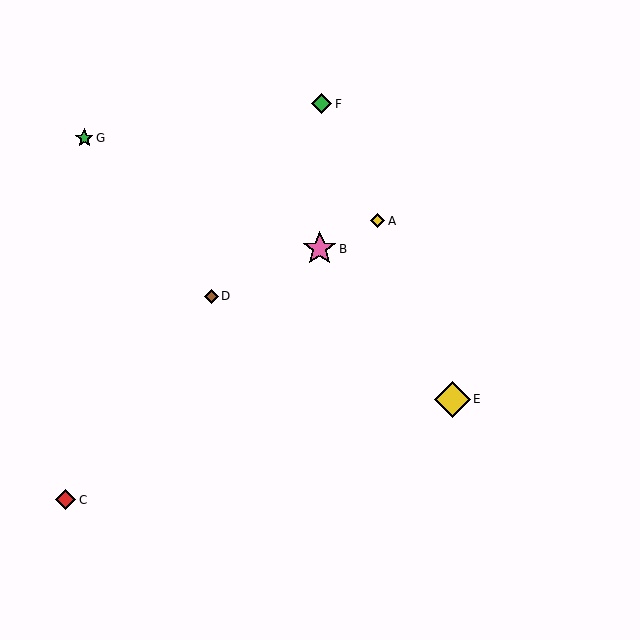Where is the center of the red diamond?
The center of the red diamond is at (66, 500).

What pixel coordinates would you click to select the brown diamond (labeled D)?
Click at (211, 296) to select the brown diamond D.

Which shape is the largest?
The yellow diamond (labeled E) is the largest.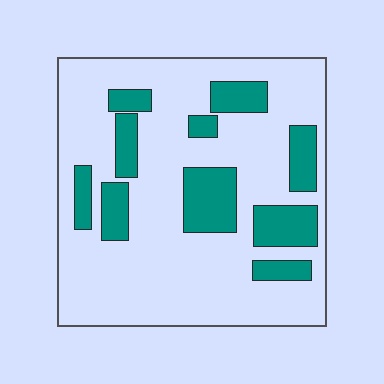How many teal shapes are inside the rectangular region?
10.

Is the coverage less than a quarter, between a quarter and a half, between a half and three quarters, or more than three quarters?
Less than a quarter.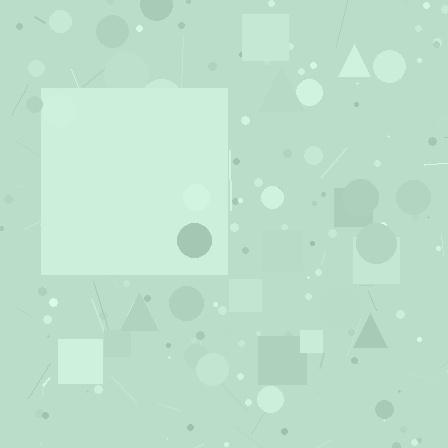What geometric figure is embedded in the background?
A square is embedded in the background.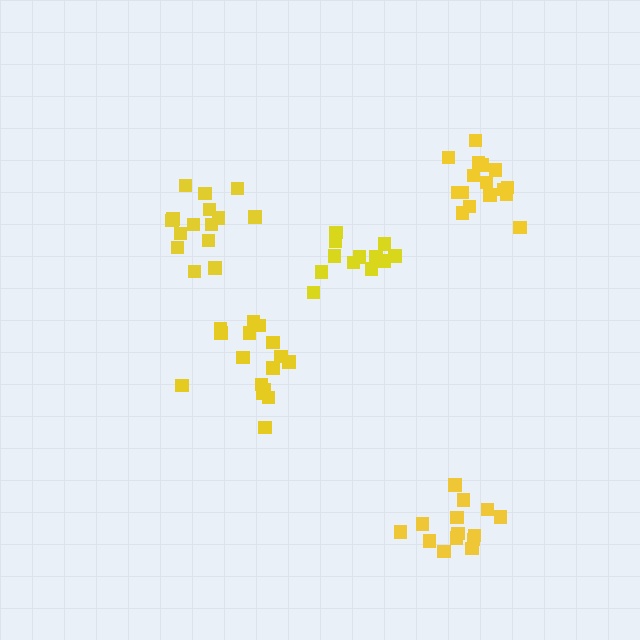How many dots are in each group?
Group 1: 16 dots, Group 2: 14 dots, Group 3: 15 dots, Group 4: 12 dots, Group 5: 16 dots (73 total).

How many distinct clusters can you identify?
There are 5 distinct clusters.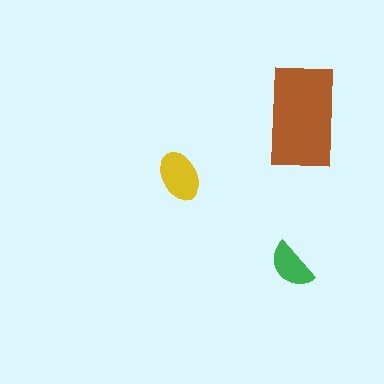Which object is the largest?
The brown rectangle.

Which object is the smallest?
The green semicircle.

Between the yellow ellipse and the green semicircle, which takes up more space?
The yellow ellipse.